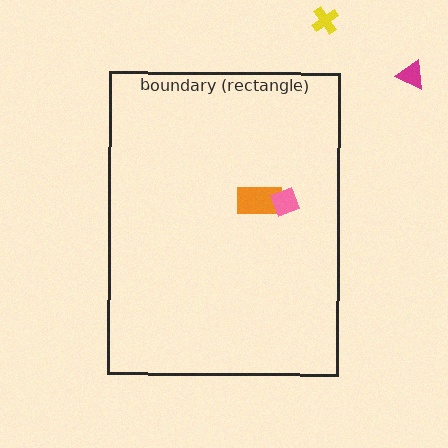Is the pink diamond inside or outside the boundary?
Inside.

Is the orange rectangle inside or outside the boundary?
Inside.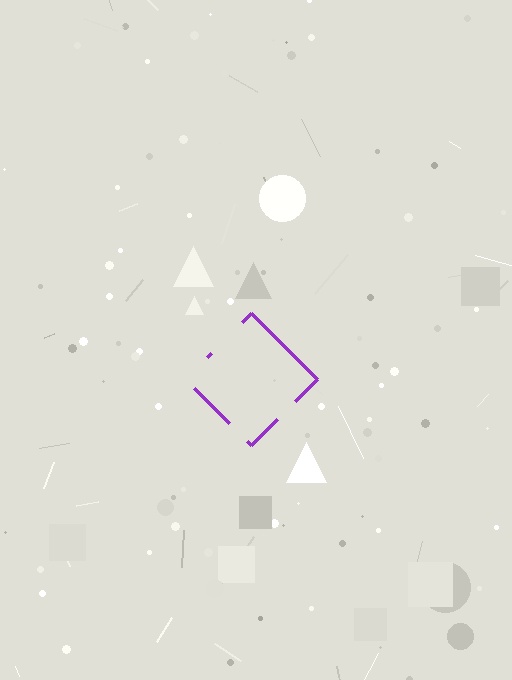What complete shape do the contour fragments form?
The contour fragments form a diamond.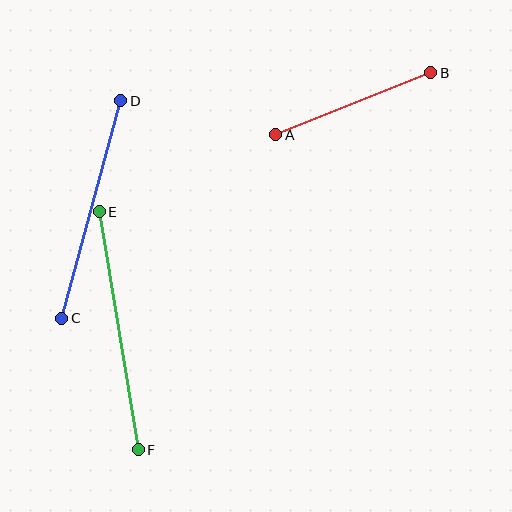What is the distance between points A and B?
The distance is approximately 167 pixels.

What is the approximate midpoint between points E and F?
The midpoint is at approximately (119, 331) pixels.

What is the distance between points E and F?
The distance is approximately 241 pixels.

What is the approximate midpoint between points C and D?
The midpoint is at approximately (91, 209) pixels.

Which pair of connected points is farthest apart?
Points E and F are farthest apart.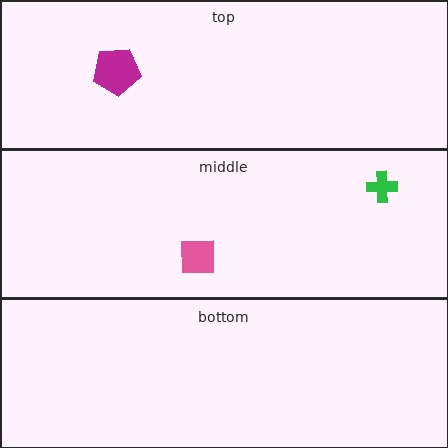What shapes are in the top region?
The magenta pentagon.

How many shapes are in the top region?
1.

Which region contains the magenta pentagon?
The top region.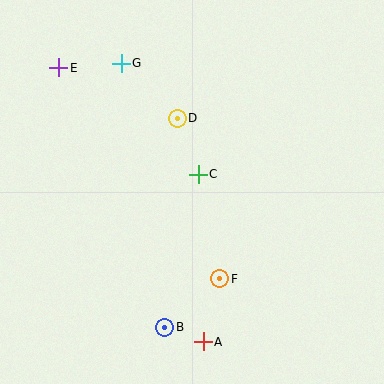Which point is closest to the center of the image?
Point C at (198, 174) is closest to the center.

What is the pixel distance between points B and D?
The distance between B and D is 209 pixels.